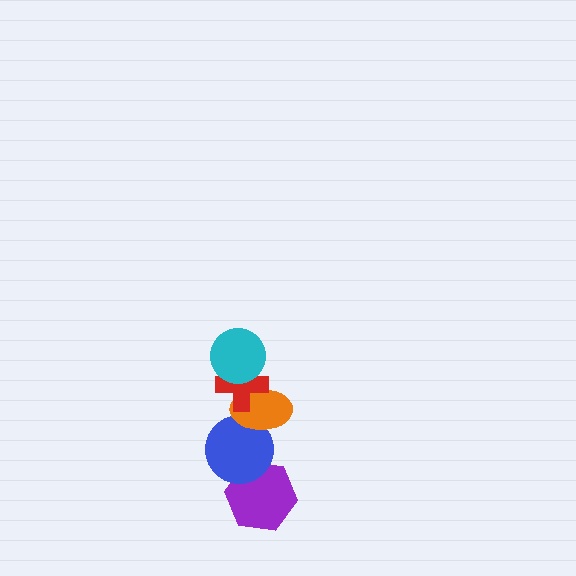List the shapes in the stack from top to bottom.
From top to bottom: the cyan circle, the red cross, the orange ellipse, the blue circle, the purple hexagon.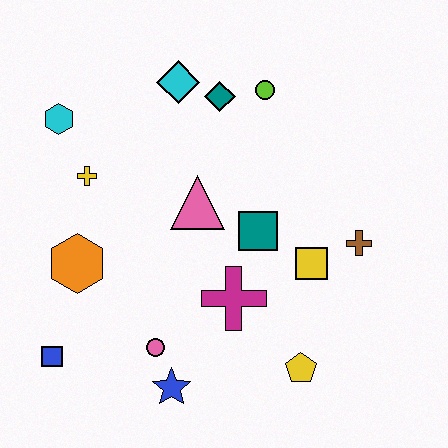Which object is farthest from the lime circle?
The blue square is farthest from the lime circle.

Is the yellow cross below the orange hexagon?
No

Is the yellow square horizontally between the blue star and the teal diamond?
No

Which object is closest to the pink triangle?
The teal square is closest to the pink triangle.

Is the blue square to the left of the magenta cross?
Yes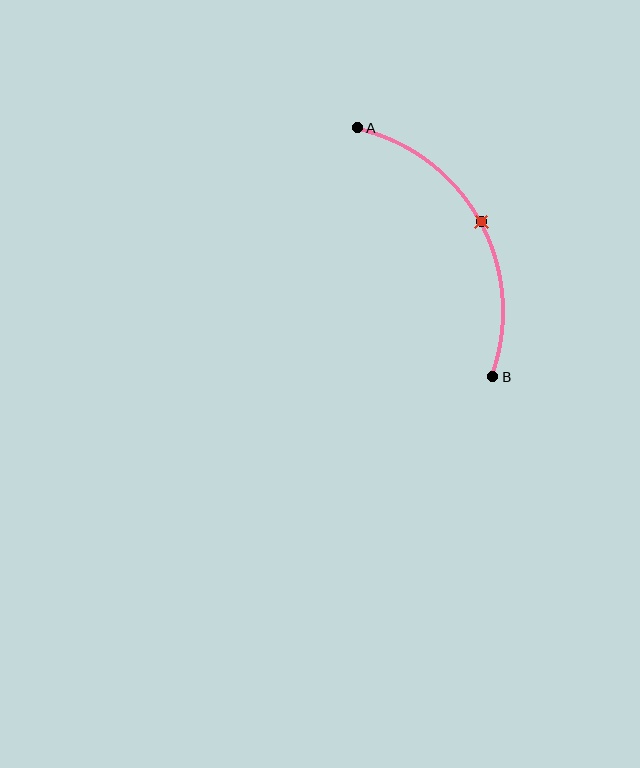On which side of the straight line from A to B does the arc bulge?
The arc bulges to the right of the straight line connecting A and B.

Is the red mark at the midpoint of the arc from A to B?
Yes. The red mark lies on the arc at equal arc-length from both A and B — it is the arc midpoint.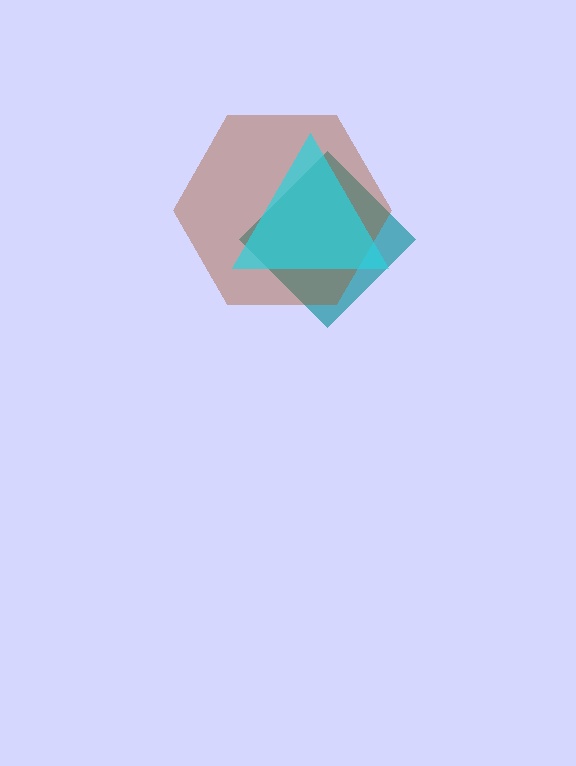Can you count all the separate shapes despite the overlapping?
Yes, there are 3 separate shapes.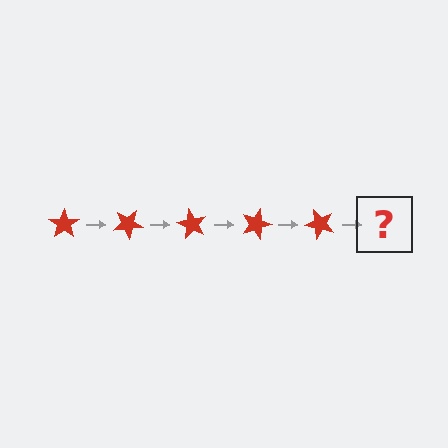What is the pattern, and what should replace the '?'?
The pattern is that the star rotates 30 degrees each step. The '?' should be a red star rotated 150 degrees.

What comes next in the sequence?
The next element should be a red star rotated 150 degrees.